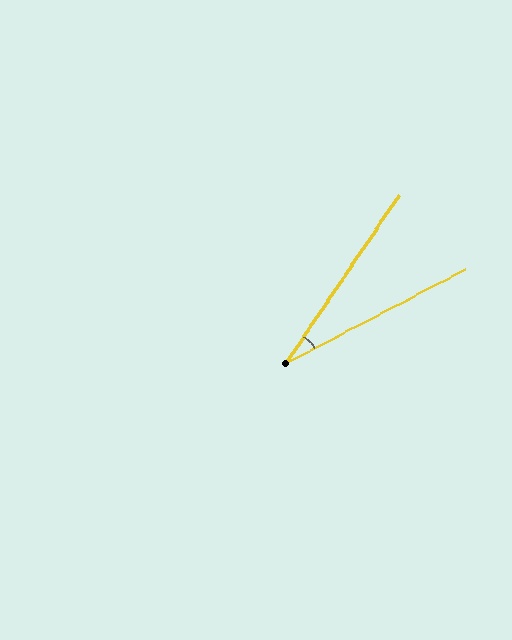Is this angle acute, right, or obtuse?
It is acute.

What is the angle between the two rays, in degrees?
Approximately 28 degrees.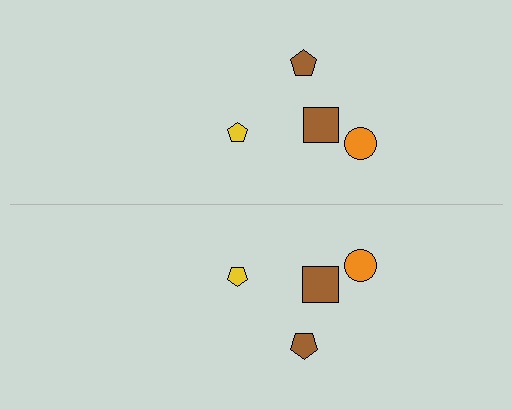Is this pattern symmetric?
Yes, this pattern has bilateral (reflection) symmetry.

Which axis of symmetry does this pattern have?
The pattern has a horizontal axis of symmetry running through the center of the image.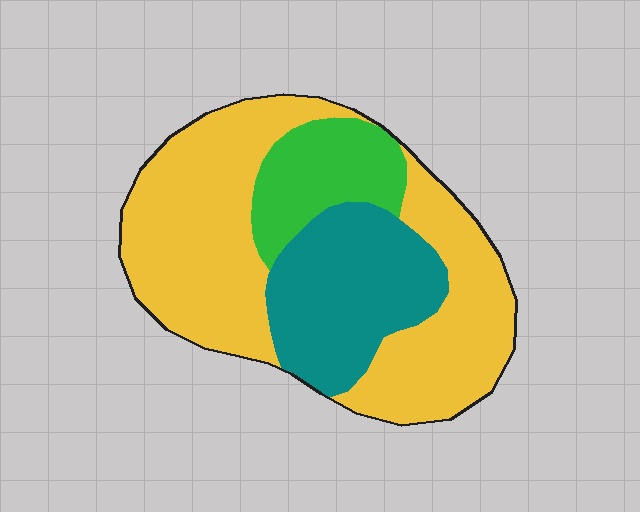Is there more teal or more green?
Teal.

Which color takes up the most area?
Yellow, at roughly 60%.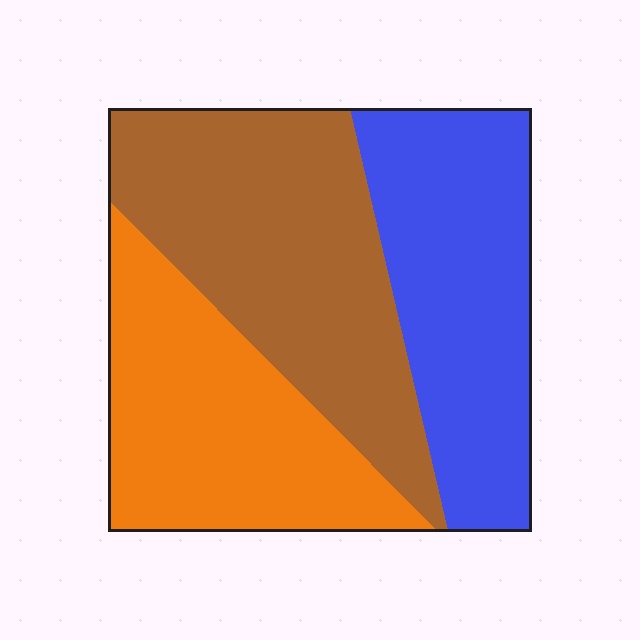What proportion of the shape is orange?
Orange takes up between a sixth and a third of the shape.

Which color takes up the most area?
Brown, at roughly 40%.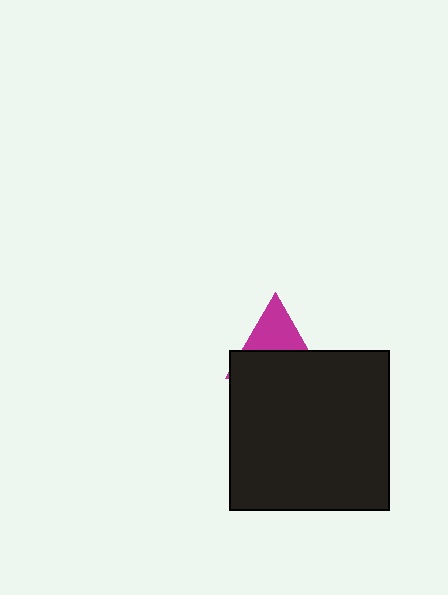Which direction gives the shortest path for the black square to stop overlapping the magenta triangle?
Moving down gives the shortest separation.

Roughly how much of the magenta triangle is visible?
A small part of it is visible (roughly 44%).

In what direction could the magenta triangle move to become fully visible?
The magenta triangle could move up. That would shift it out from behind the black square entirely.